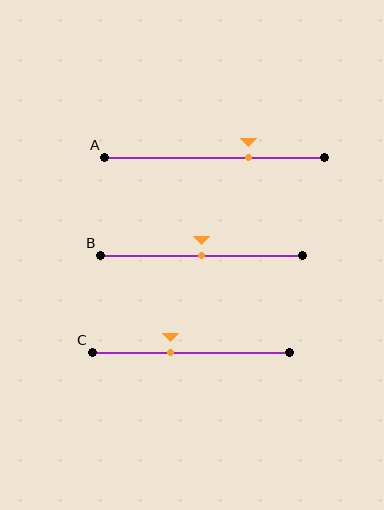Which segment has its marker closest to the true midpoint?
Segment B has its marker closest to the true midpoint.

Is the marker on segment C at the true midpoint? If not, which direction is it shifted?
No, the marker on segment C is shifted to the left by about 10% of the segment length.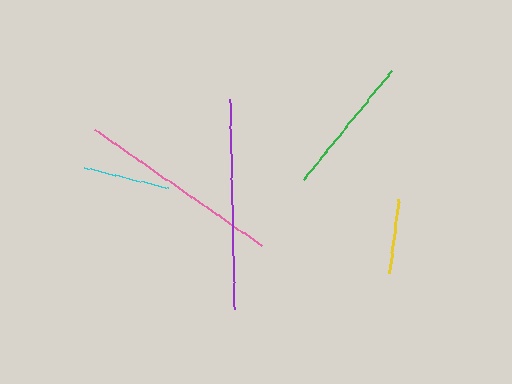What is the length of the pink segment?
The pink segment is approximately 202 pixels long.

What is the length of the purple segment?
The purple segment is approximately 210 pixels long.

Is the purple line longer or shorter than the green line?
The purple line is longer than the green line.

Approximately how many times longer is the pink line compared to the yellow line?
The pink line is approximately 2.7 times the length of the yellow line.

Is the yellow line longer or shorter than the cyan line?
The cyan line is longer than the yellow line.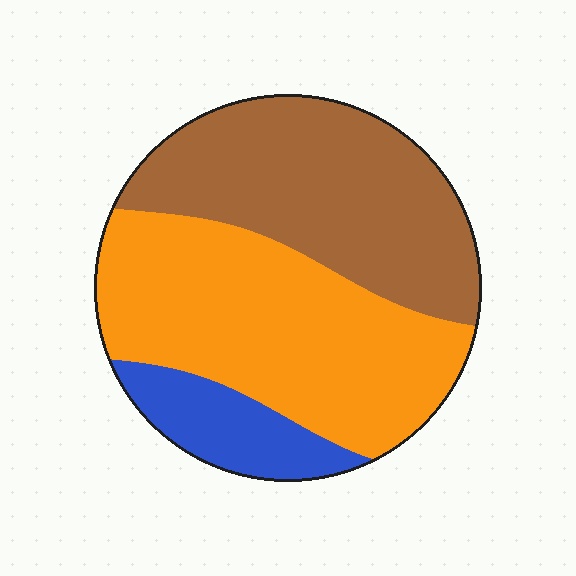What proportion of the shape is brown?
Brown takes up about two fifths (2/5) of the shape.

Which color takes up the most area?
Orange, at roughly 45%.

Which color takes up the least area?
Blue, at roughly 15%.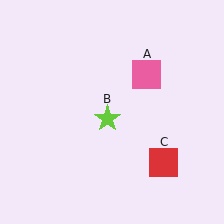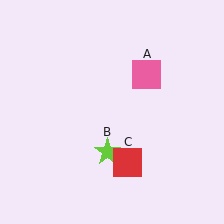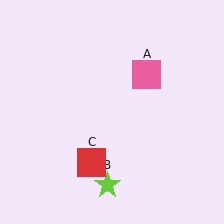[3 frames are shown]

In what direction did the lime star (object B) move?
The lime star (object B) moved down.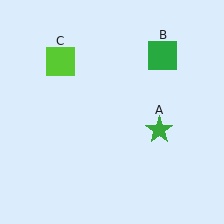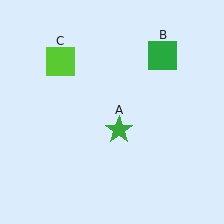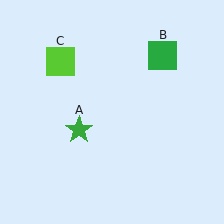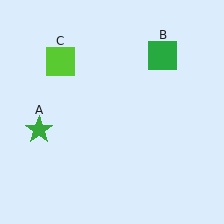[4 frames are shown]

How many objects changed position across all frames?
1 object changed position: green star (object A).